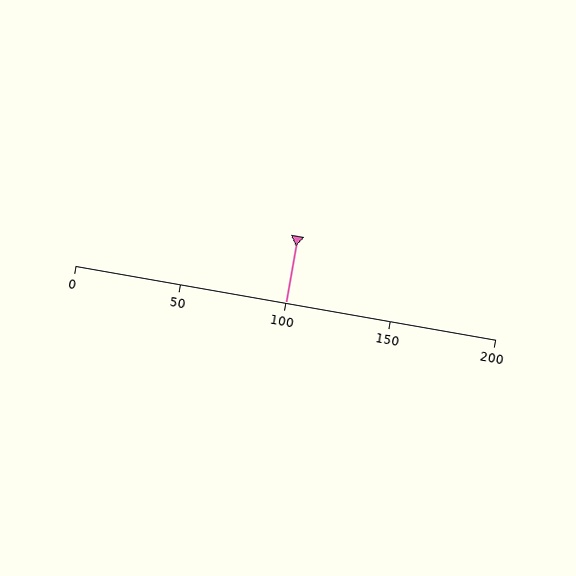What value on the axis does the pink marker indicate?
The marker indicates approximately 100.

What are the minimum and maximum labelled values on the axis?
The axis runs from 0 to 200.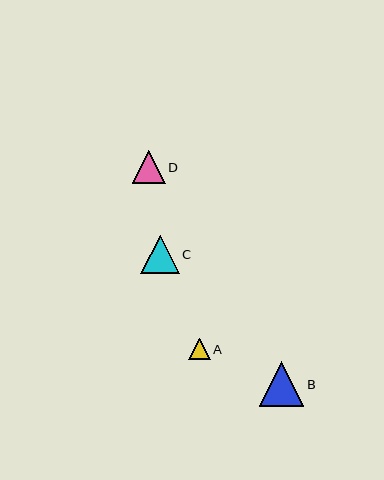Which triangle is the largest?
Triangle B is the largest with a size of approximately 45 pixels.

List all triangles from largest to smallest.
From largest to smallest: B, C, D, A.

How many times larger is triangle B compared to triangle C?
Triangle B is approximately 1.2 times the size of triangle C.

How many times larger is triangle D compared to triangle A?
Triangle D is approximately 1.5 times the size of triangle A.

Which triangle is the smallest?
Triangle A is the smallest with a size of approximately 22 pixels.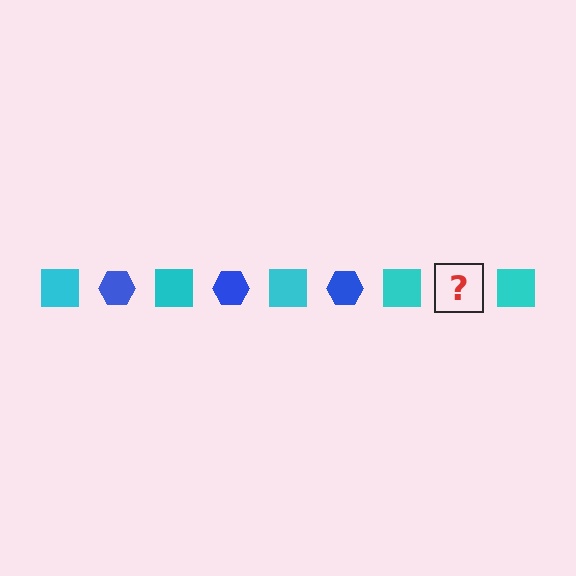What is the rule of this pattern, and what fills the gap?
The rule is that the pattern alternates between cyan square and blue hexagon. The gap should be filled with a blue hexagon.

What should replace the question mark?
The question mark should be replaced with a blue hexagon.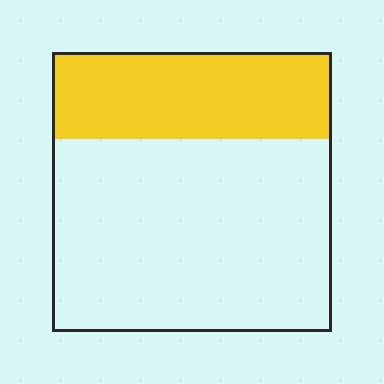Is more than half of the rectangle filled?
No.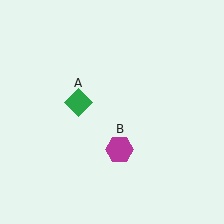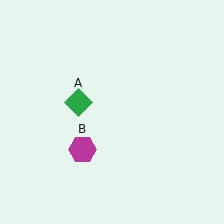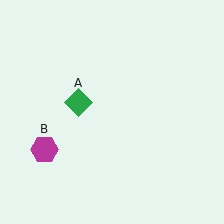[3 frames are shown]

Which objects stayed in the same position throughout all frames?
Green diamond (object A) remained stationary.